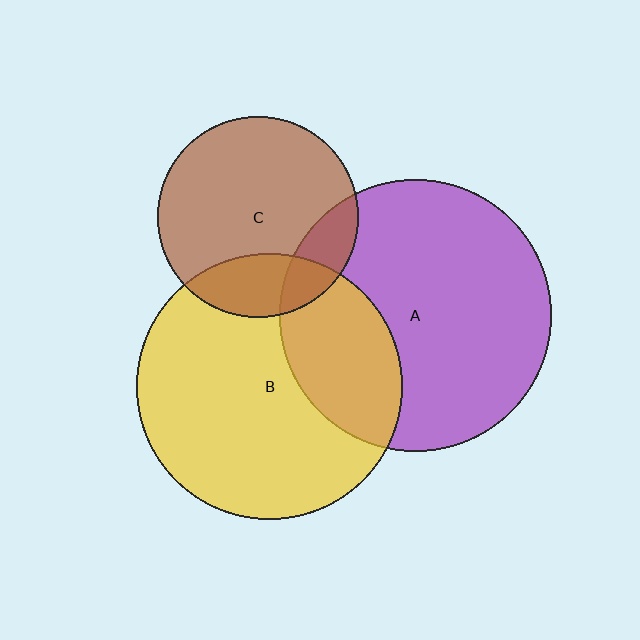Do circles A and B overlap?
Yes.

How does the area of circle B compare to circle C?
Approximately 1.8 times.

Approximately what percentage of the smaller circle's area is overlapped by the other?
Approximately 30%.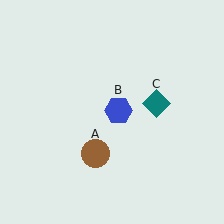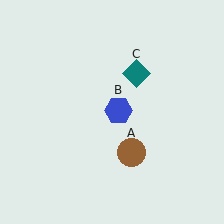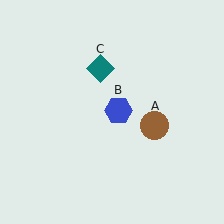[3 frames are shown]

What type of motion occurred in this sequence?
The brown circle (object A), teal diamond (object C) rotated counterclockwise around the center of the scene.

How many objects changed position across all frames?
2 objects changed position: brown circle (object A), teal diamond (object C).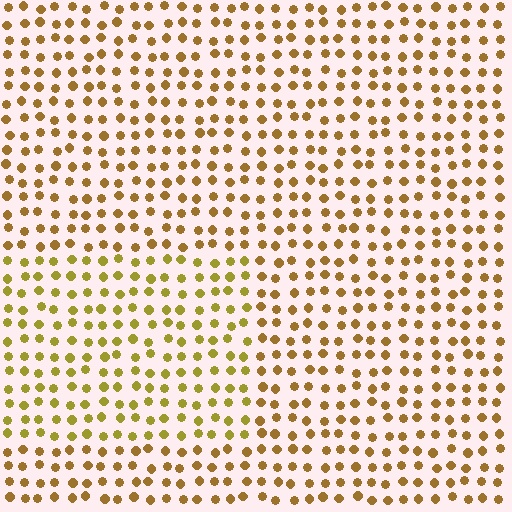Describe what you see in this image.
The image is filled with small brown elements in a uniform arrangement. A rectangle-shaped region is visible where the elements are tinted to a slightly different hue, forming a subtle color boundary.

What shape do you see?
I see a rectangle.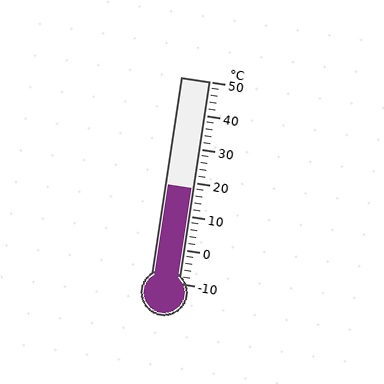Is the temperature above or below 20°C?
The temperature is below 20°C.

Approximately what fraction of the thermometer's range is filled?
The thermometer is filled to approximately 45% of its range.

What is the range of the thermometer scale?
The thermometer scale ranges from -10°C to 50°C.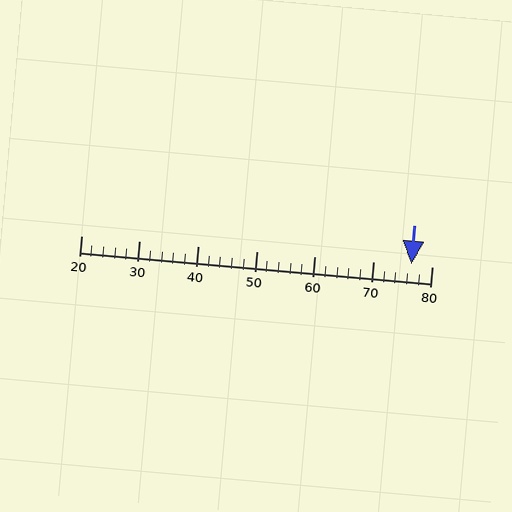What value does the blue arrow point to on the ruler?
The blue arrow points to approximately 76.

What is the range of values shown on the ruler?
The ruler shows values from 20 to 80.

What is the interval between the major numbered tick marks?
The major tick marks are spaced 10 units apart.